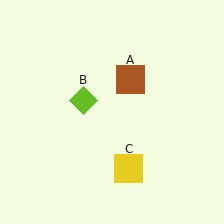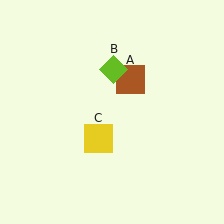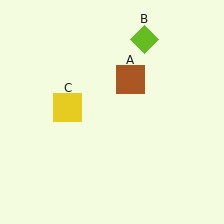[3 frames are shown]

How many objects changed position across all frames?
2 objects changed position: lime diamond (object B), yellow square (object C).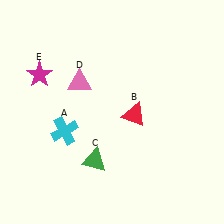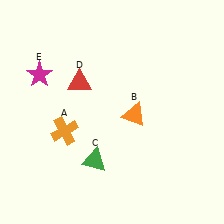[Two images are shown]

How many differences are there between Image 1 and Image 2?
There are 3 differences between the two images.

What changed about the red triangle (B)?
In Image 1, B is red. In Image 2, it changed to orange.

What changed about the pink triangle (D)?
In Image 1, D is pink. In Image 2, it changed to red.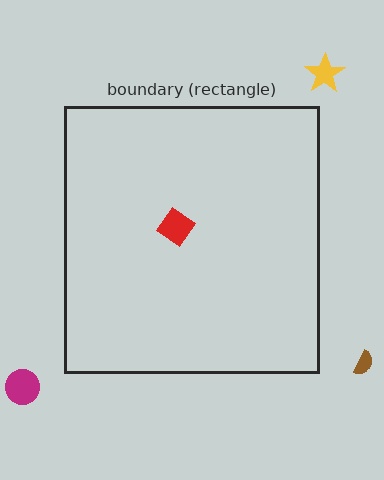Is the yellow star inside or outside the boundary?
Outside.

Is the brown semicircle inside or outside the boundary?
Outside.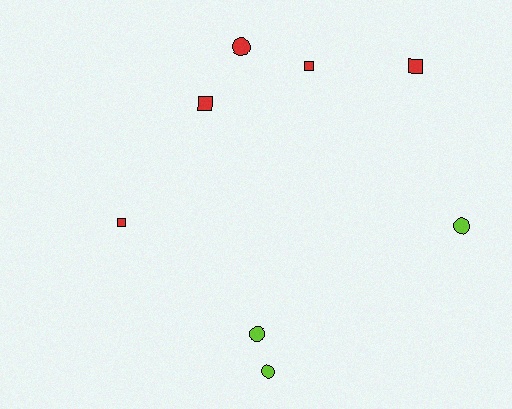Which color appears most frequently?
Red, with 5 objects.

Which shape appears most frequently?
Circle, with 4 objects.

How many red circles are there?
There is 1 red circle.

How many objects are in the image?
There are 8 objects.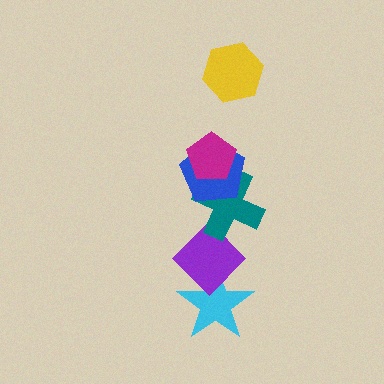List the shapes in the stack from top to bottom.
From top to bottom: the yellow hexagon, the magenta pentagon, the blue pentagon, the teal cross, the purple diamond, the cyan star.